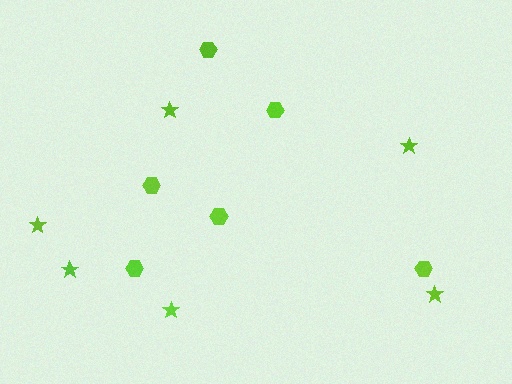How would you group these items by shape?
There are 2 groups: one group of hexagons (6) and one group of stars (6).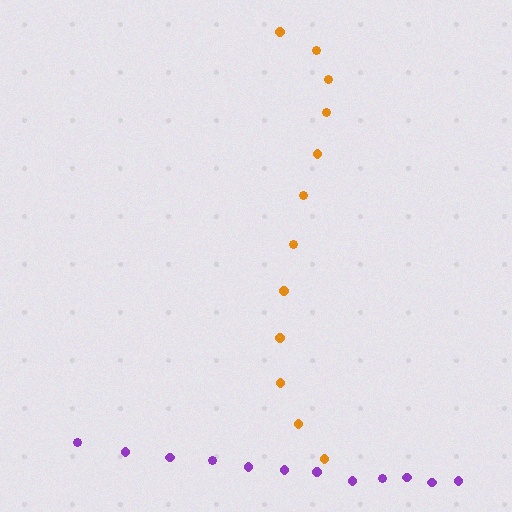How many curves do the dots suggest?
There are 2 distinct paths.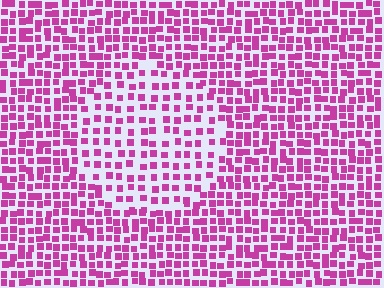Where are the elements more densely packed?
The elements are more densely packed outside the circle boundary.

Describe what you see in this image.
The image contains small magenta elements arranged at two different densities. A circle-shaped region is visible where the elements are less densely packed than the surrounding area.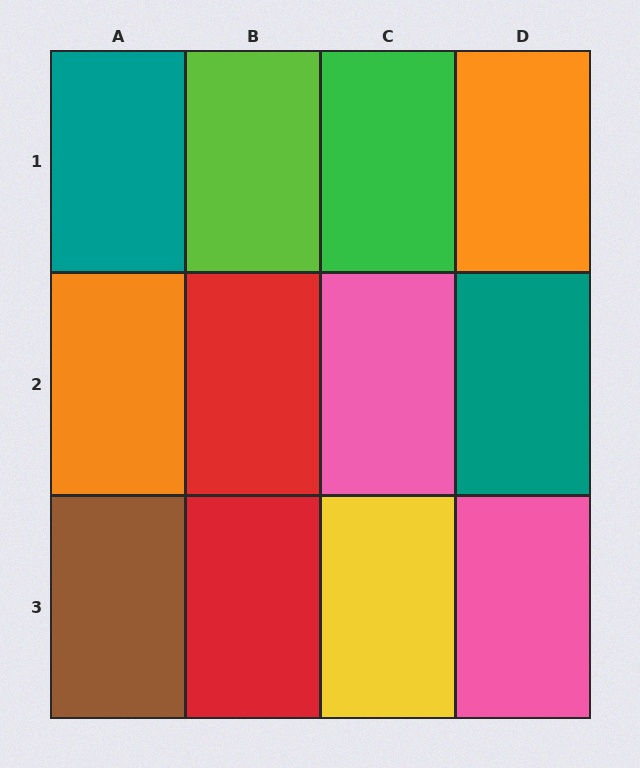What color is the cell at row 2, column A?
Orange.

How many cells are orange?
2 cells are orange.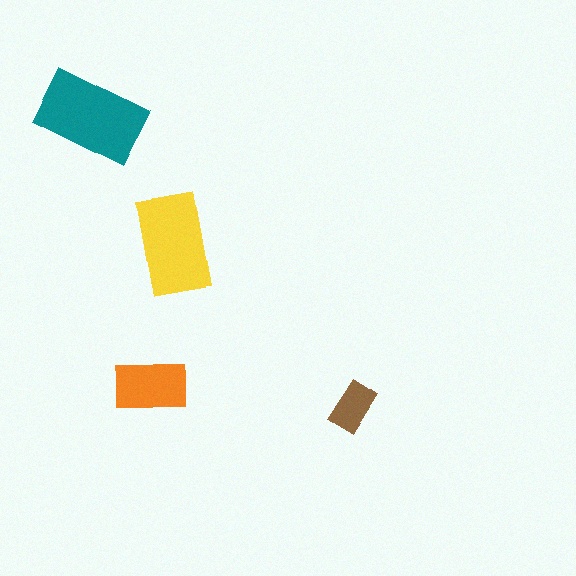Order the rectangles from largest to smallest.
the teal one, the yellow one, the orange one, the brown one.